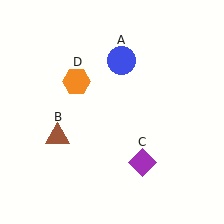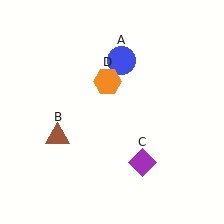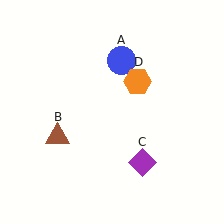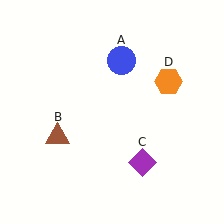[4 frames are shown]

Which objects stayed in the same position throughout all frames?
Blue circle (object A) and brown triangle (object B) and purple diamond (object C) remained stationary.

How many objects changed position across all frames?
1 object changed position: orange hexagon (object D).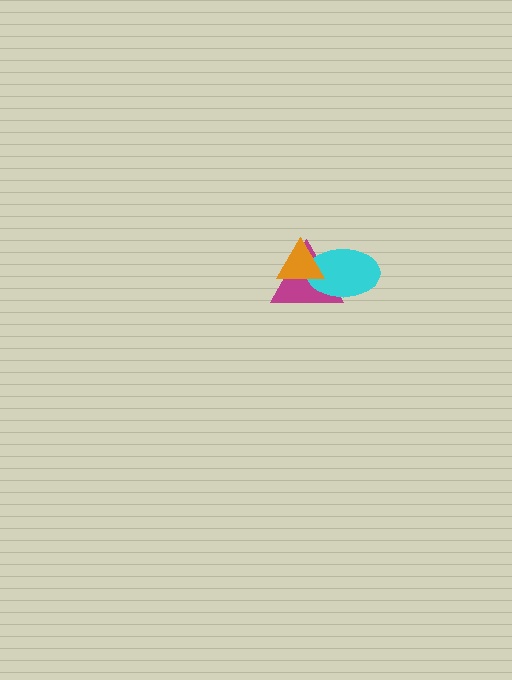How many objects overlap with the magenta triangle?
2 objects overlap with the magenta triangle.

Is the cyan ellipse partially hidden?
Yes, it is partially covered by another shape.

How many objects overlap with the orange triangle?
2 objects overlap with the orange triangle.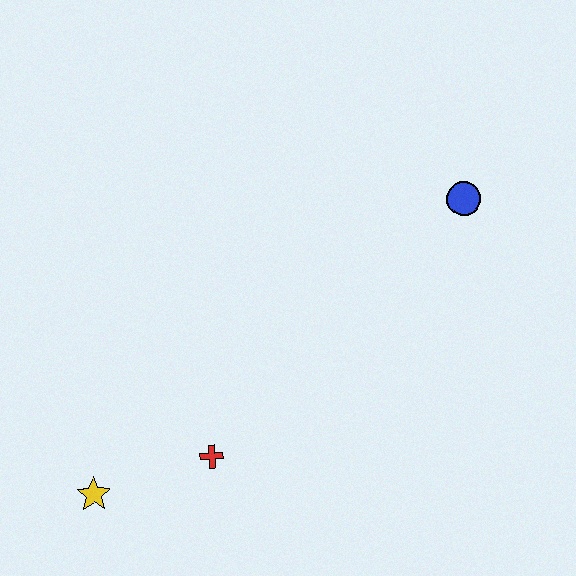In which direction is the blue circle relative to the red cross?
The blue circle is to the right of the red cross.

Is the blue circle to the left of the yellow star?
No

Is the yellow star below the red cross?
Yes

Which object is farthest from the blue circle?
The yellow star is farthest from the blue circle.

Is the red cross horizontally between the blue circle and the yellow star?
Yes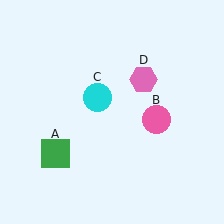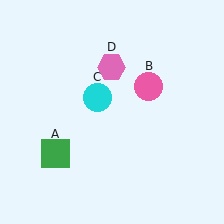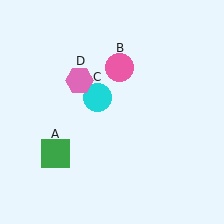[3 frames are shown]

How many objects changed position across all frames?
2 objects changed position: pink circle (object B), pink hexagon (object D).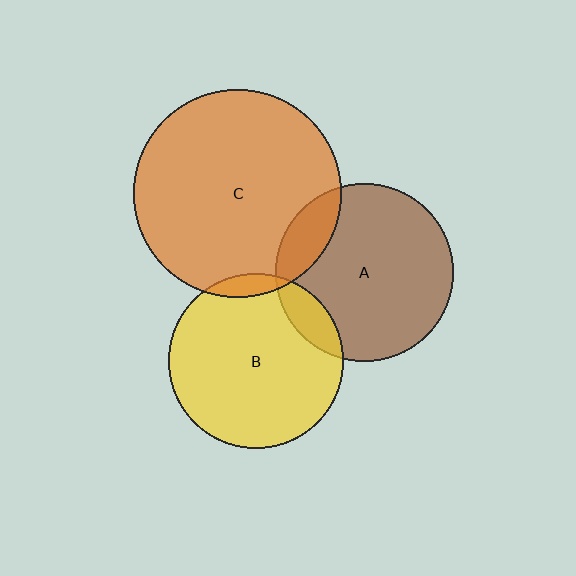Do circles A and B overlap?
Yes.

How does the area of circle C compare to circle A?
Approximately 1.4 times.